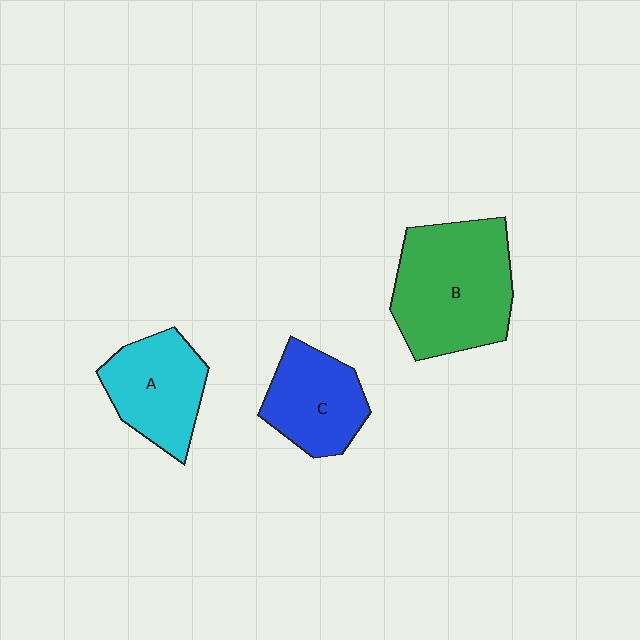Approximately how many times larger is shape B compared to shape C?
Approximately 1.6 times.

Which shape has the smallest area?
Shape C (blue).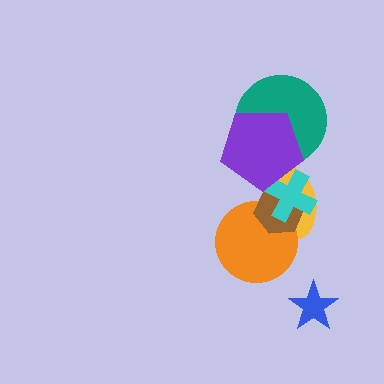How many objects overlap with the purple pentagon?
3 objects overlap with the purple pentagon.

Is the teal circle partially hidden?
Yes, it is partially covered by another shape.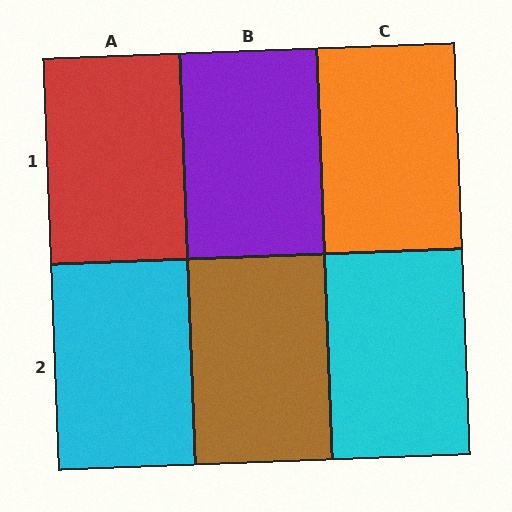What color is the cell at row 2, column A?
Cyan.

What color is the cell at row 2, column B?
Brown.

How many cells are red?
1 cell is red.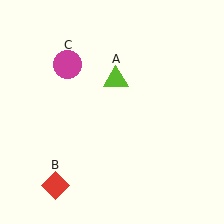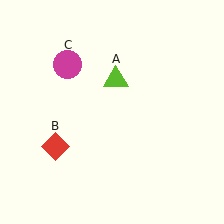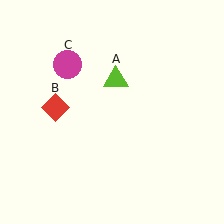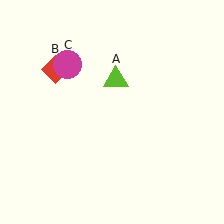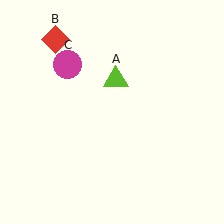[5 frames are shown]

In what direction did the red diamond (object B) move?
The red diamond (object B) moved up.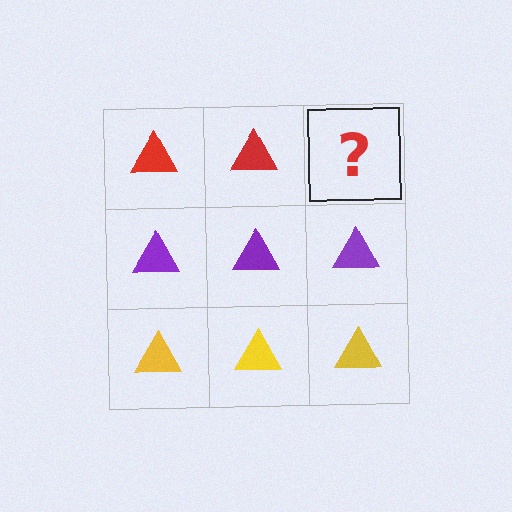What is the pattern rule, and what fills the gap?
The rule is that each row has a consistent color. The gap should be filled with a red triangle.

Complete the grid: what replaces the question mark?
The question mark should be replaced with a red triangle.